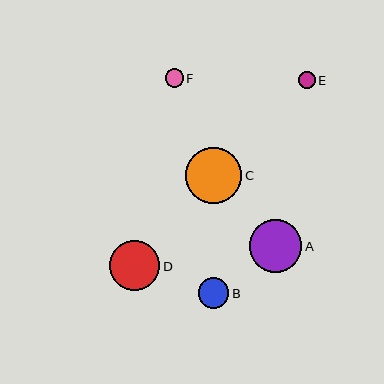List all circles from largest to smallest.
From largest to smallest: C, A, D, B, F, E.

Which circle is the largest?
Circle C is the largest with a size of approximately 56 pixels.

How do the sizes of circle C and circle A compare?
Circle C and circle A are approximately the same size.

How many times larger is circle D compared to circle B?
Circle D is approximately 1.7 times the size of circle B.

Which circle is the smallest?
Circle E is the smallest with a size of approximately 17 pixels.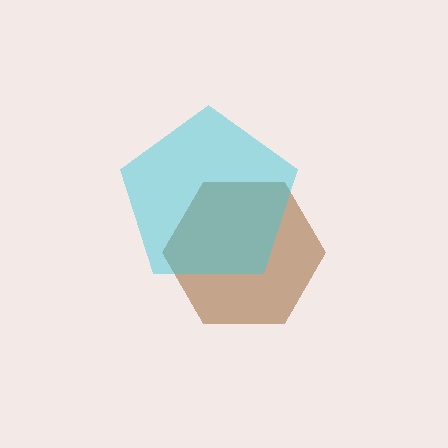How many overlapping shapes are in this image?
There are 2 overlapping shapes in the image.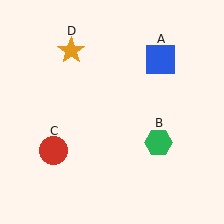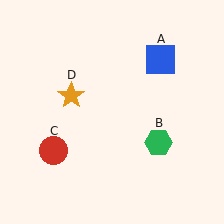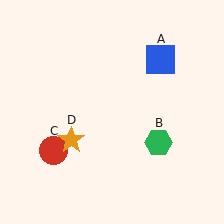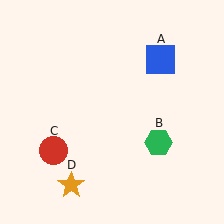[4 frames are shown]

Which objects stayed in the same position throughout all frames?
Blue square (object A) and green hexagon (object B) and red circle (object C) remained stationary.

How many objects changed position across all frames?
1 object changed position: orange star (object D).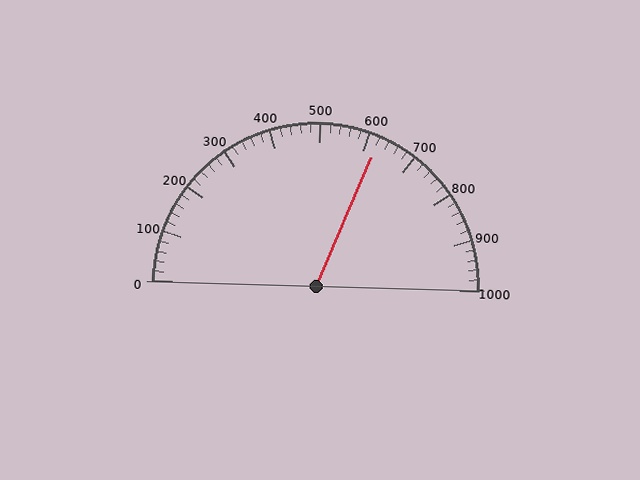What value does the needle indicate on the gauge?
The needle indicates approximately 620.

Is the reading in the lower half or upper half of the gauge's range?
The reading is in the upper half of the range (0 to 1000).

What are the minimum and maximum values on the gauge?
The gauge ranges from 0 to 1000.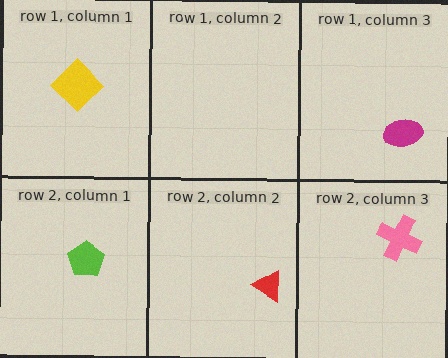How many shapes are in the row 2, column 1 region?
1.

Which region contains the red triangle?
The row 2, column 2 region.